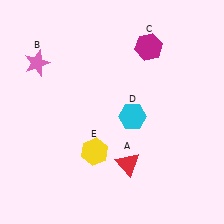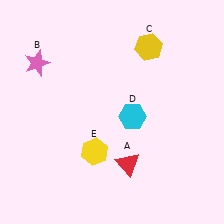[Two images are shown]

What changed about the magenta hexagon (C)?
In Image 1, C is magenta. In Image 2, it changed to yellow.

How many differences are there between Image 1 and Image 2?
There is 1 difference between the two images.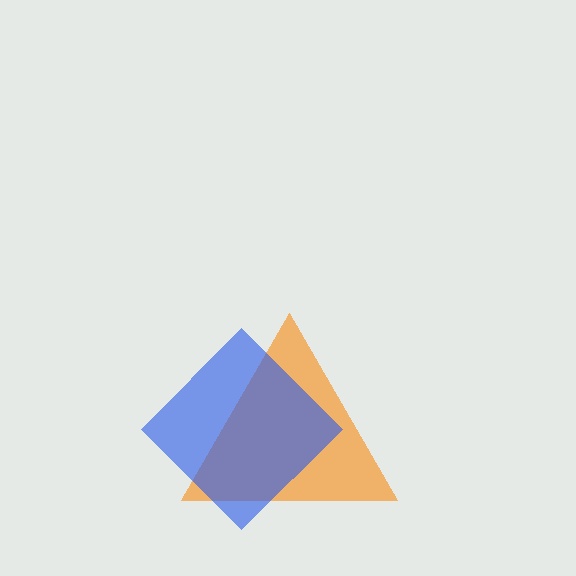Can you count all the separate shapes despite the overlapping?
Yes, there are 2 separate shapes.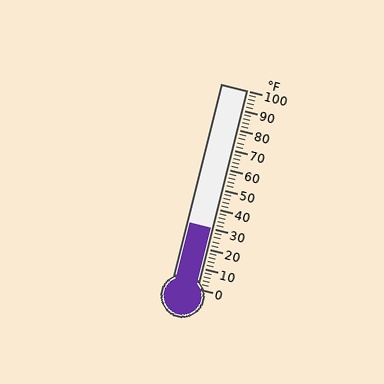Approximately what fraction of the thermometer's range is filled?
The thermometer is filled to approximately 30% of its range.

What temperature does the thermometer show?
The thermometer shows approximately 30°F.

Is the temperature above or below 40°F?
The temperature is below 40°F.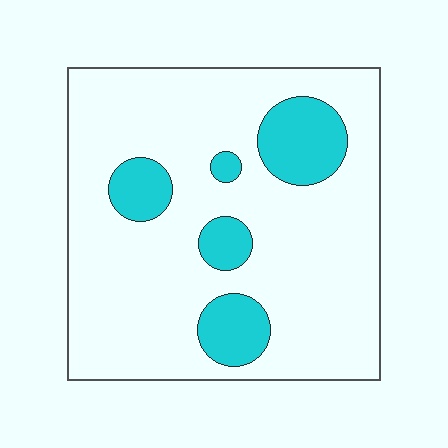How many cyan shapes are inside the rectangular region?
5.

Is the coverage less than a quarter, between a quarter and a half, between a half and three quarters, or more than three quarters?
Less than a quarter.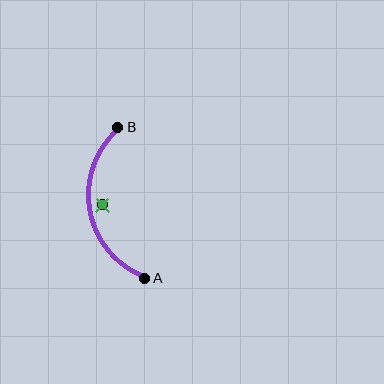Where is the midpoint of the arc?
The arc midpoint is the point on the curve farthest from the straight line joining A and B. It sits to the left of that line.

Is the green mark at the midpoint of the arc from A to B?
No — the green mark does not lie on the arc at all. It sits slightly inside the curve.